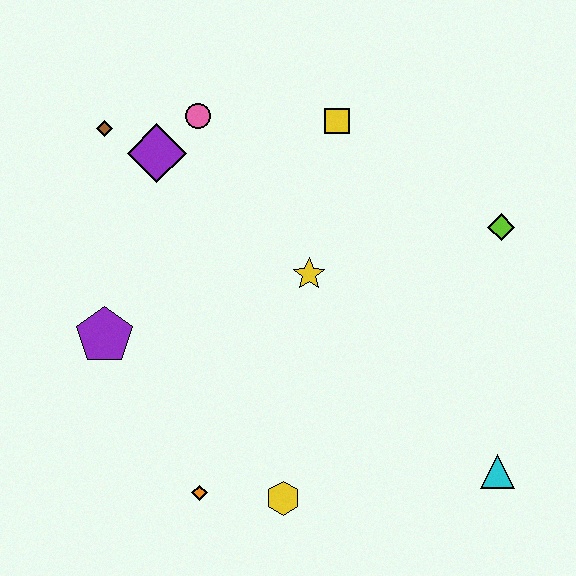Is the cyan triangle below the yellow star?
Yes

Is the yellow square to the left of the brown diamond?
No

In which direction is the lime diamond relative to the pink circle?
The lime diamond is to the right of the pink circle.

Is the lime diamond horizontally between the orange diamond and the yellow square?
No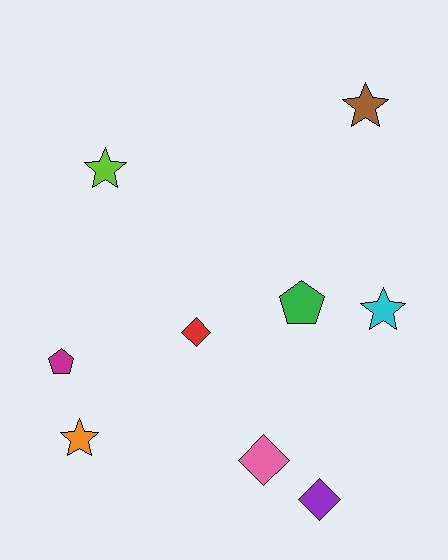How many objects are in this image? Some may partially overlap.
There are 9 objects.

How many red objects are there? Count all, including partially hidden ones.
There is 1 red object.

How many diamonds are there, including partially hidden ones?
There are 3 diamonds.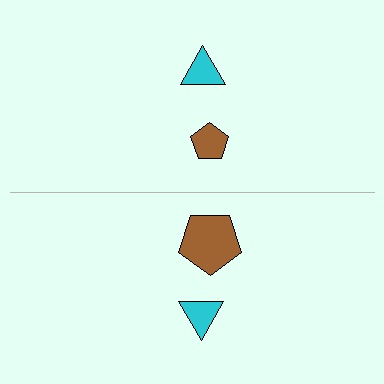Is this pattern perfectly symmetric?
No, the pattern is not perfectly symmetric. The brown pentagon on the bottom side has a different size than its mirror counterpart.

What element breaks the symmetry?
The brown pentagon on the bottom side has a different size than its mirror counterpart.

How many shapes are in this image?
There are 4 shapes in this image.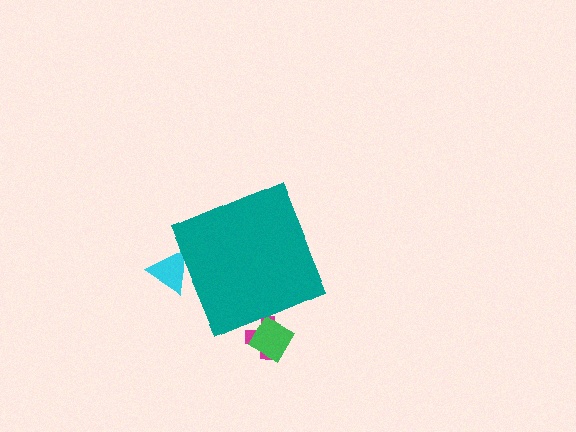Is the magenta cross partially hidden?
Yes, the magenta cross is partially hidden behind the teal diamond.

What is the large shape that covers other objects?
A teal diamond.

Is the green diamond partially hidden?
Yes, the green diamond is partially hidden behind the teal diamond.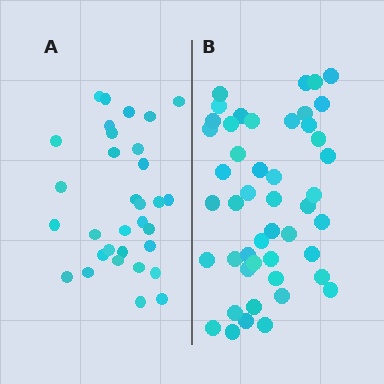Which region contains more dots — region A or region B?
Region B (the right region) has more dots.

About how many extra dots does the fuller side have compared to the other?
Region B has approximately 15 more dots than region A.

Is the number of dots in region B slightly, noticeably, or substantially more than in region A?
Region B has substantially more. The ratio is roughly 1.5 to 1.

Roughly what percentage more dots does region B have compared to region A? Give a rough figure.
About 45% more.